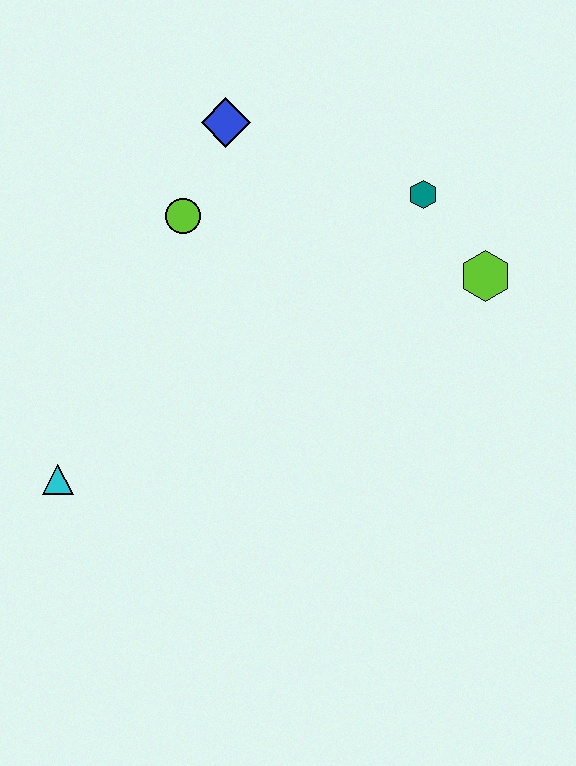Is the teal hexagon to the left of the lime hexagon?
Yes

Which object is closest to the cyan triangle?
The lime circle is closest to the cyan triangle.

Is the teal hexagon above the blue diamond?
No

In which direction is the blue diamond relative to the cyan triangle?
The blue diamond is above the cyan triangle.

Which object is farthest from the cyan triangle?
The lime hexagon is farthest from the cyan triangle.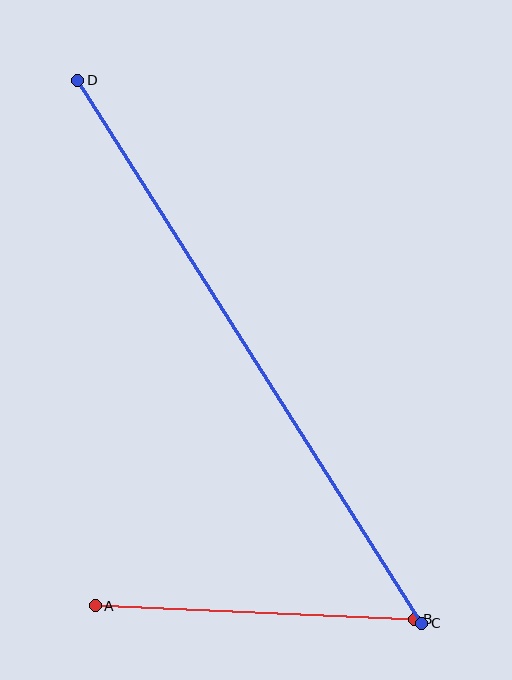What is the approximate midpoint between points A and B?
The midpoint is at approximately (255, 612) pixels.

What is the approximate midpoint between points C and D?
The midpoint is at approximately (250, 352) pixels.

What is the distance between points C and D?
The distance is approximately 643 pixels.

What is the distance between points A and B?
The distance is approximately 319 pixels.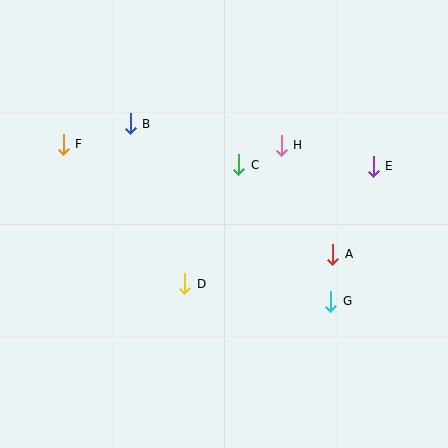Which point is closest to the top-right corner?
Point E is closest to the top-right corner.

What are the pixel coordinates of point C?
Point C is at (239, 165).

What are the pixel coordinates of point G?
Point G is at (331, 301).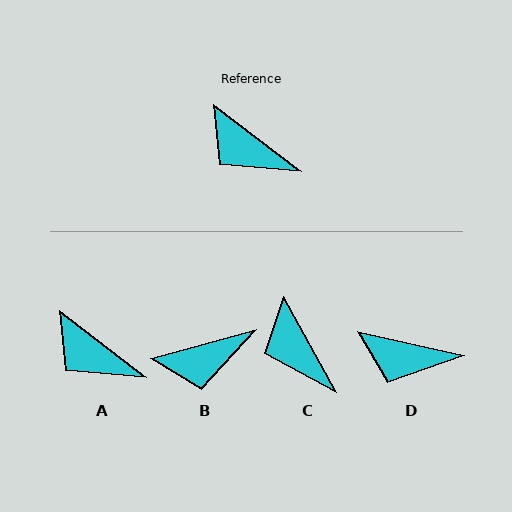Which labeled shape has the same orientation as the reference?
A.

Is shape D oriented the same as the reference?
No, it is off by about 24 degrees.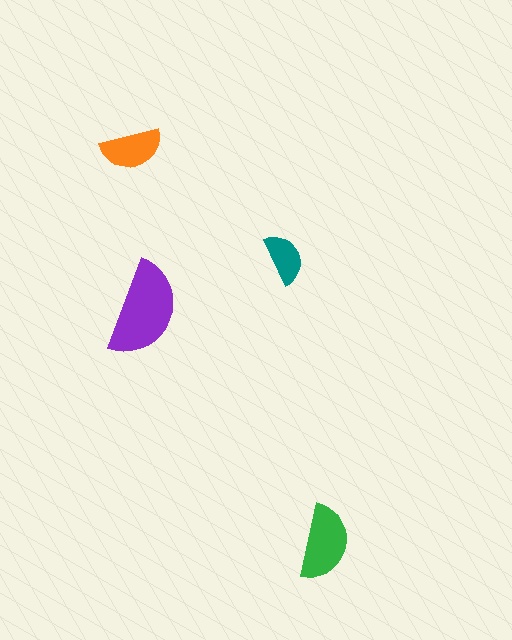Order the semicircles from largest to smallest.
the purple one, the green one, the orange one, the teal one.